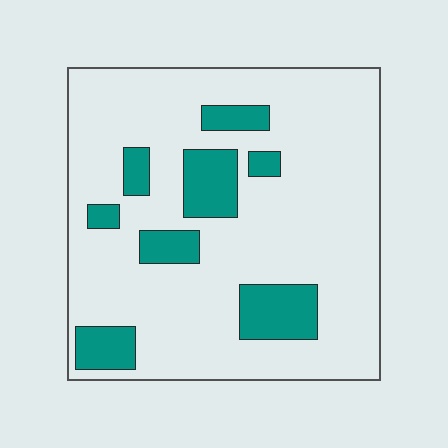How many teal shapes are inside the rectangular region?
8.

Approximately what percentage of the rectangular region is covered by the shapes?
Approximately 20%.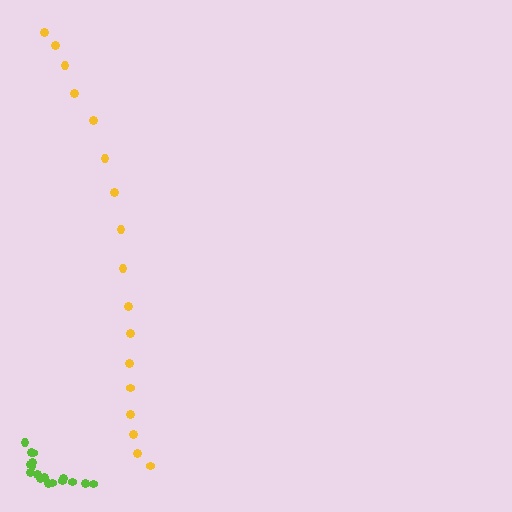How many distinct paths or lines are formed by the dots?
There are 2 distinct paths.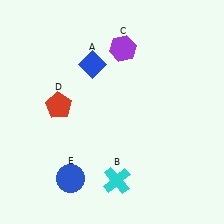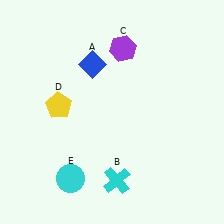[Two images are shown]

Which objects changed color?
D changed from red to yellow. E changed from blue to cyan.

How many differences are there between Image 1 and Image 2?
There are 2 differences between the two images.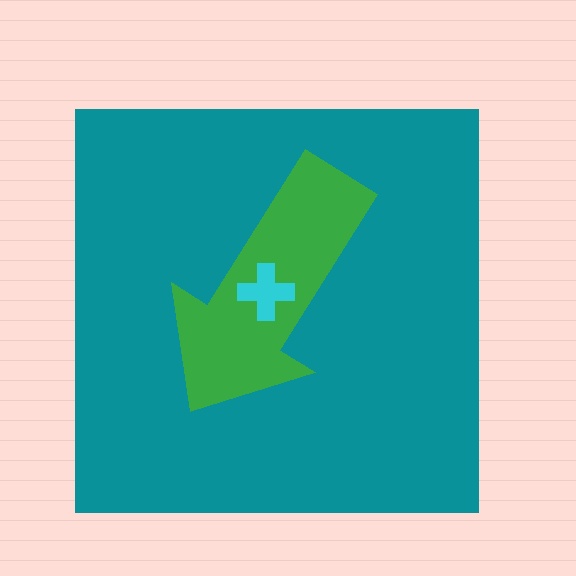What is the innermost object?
The cyan cross.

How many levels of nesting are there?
3.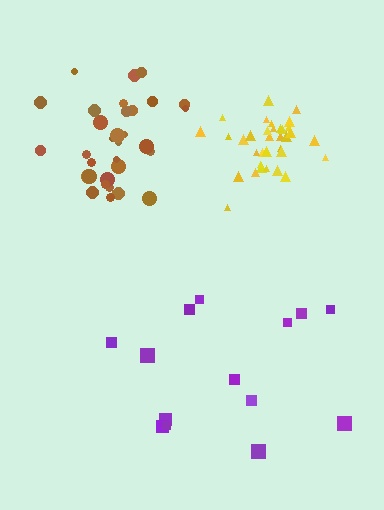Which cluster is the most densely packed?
Yellow.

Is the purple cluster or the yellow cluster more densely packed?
Yellow.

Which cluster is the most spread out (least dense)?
Purple.